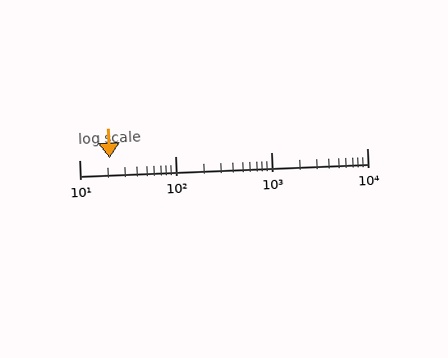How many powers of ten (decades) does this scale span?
The scale spans 3 decades, from 10 to 10000.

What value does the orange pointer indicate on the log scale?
The pointer indicates approximately 21.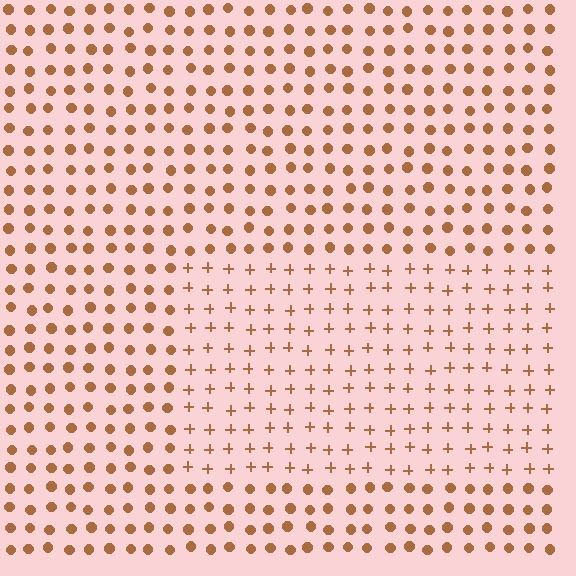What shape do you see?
I see a rectangle.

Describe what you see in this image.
The image is filled with small brown elements arranged in a uniform grid. A rectangle-shaped region contains plus signs, while the surrounding area contains circles. The boundary is defined purely by the change in element shape.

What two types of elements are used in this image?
The image uses plus signs inside the rectangle region and circles outside it.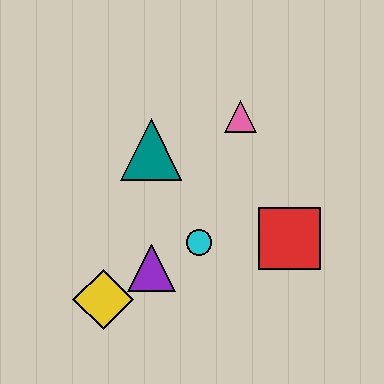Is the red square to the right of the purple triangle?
Yes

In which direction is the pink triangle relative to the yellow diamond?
The pink triangle is above the yellow diamond.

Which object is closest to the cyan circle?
The purple triangle is closest to the cyan circle.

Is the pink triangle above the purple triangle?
Yes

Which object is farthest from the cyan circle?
The pink triangle is farthest from the cyan circle.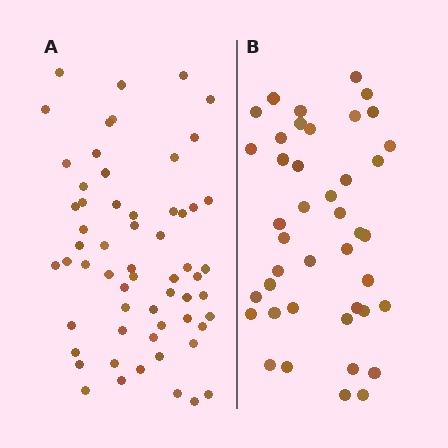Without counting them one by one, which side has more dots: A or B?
Region A (the left region) has more dots.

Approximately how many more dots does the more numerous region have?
Region A has approximately 20 more dots than region B.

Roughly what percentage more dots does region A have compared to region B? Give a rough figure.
About 45% more.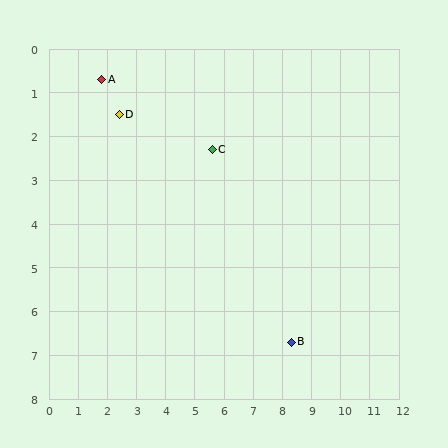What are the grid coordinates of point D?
Point D is at approximately (2.4, 1.5).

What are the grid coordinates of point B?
Point B is at approximately (8.3, 6.7).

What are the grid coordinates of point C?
Point C is at approximately (5.6, 2.3).